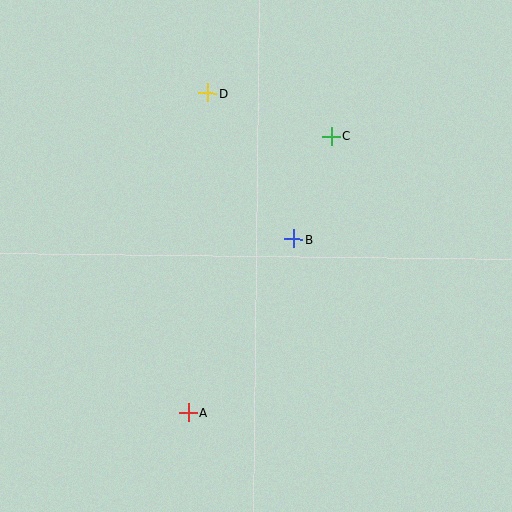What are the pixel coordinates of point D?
Point D is at (207, 93).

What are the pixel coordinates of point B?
Point B is at (294, 239).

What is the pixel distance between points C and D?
The distance between C and D is 132 pixels.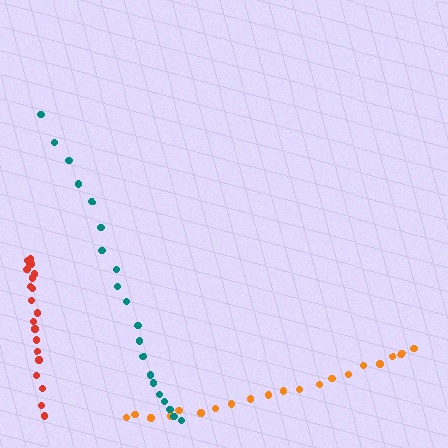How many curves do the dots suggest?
There are 3 distinct paths.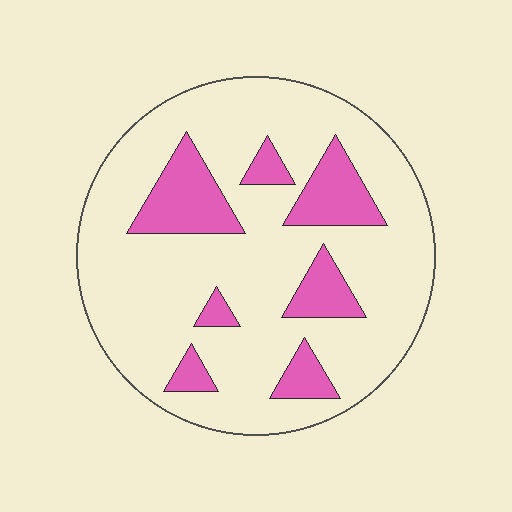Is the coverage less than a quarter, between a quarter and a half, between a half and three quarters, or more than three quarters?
Less than a quarter.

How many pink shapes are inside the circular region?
7.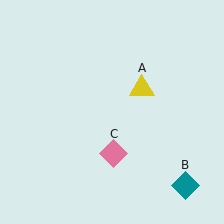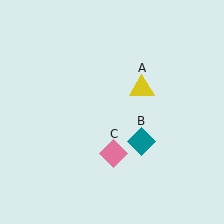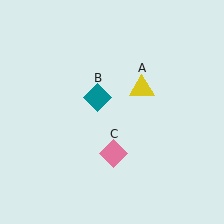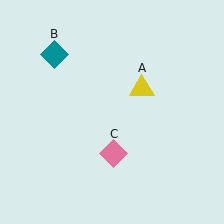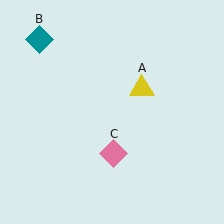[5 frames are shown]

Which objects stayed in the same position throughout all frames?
Yellow triangle (object A) and pink diamond (object C) remained stationary.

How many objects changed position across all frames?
1 object changed position: teal diamond (object B).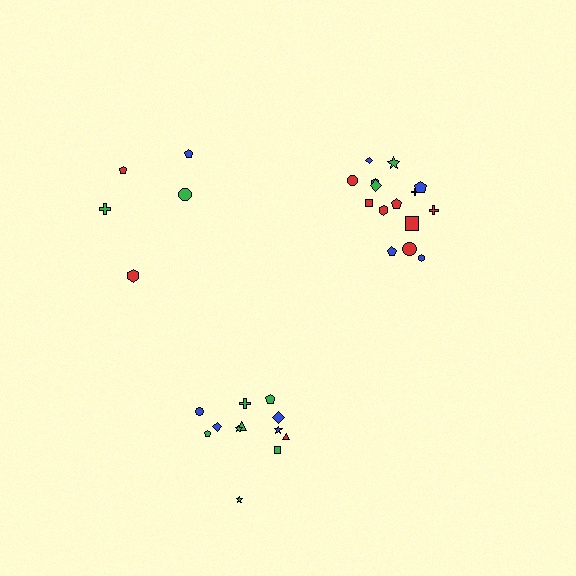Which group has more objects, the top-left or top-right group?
The top-right group.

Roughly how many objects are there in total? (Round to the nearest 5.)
Roughly 30 objects in total.